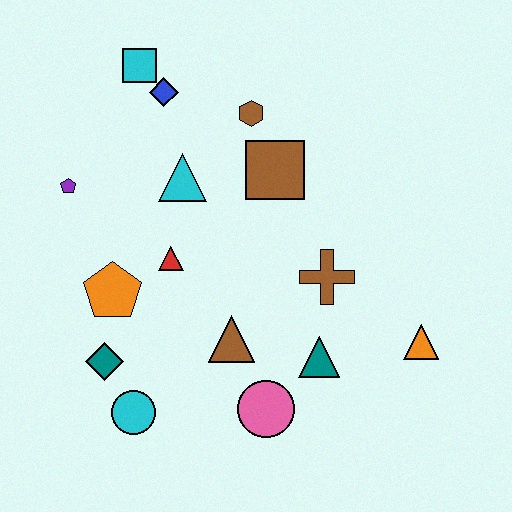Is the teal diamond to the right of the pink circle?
No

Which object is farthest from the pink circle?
The cyan square is farthest from the pink circle.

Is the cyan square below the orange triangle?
No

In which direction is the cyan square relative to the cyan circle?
The cyan square is above the cyan circle.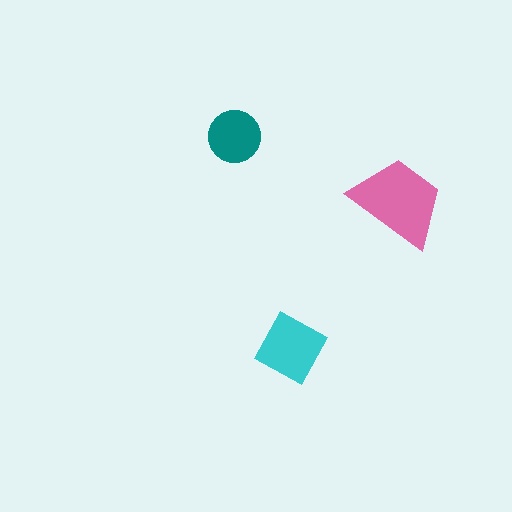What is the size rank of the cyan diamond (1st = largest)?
2nd.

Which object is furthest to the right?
The pink trapezoid is rightmost.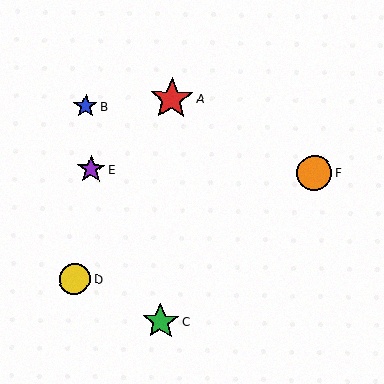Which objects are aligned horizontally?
Objects E, F are aligned horizontally.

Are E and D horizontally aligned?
No, E is at y≈169 and D is at y≈279.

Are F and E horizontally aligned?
Yes, both are at y≈173.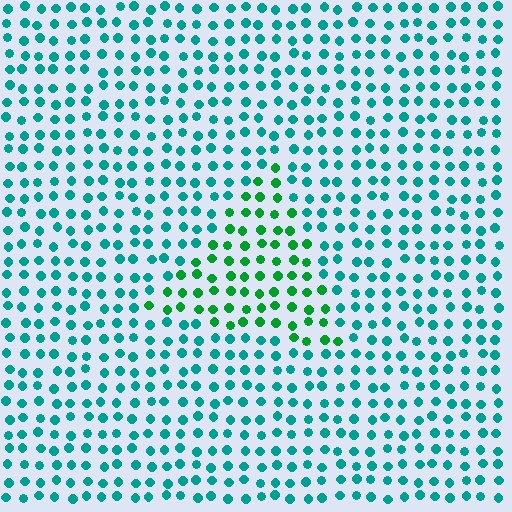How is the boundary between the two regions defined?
The boundary is defined purely by a slight shift in hue (about 39 degrees). Spacing, size, and orientation are identical on both sides.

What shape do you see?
I see a triangle.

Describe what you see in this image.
The image is filled with small teal elements in a uniform arrangement. A triangle-shaped region is visible where the elements are tinted to a slightly different hue, forming a subtle color boundary.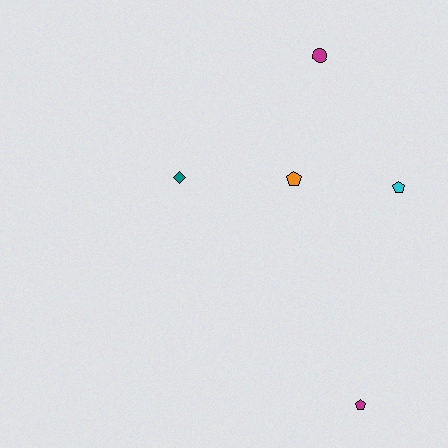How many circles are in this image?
There is 1 circle.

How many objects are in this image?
There are 5 objects.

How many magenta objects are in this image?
There are 2 magenta objects.